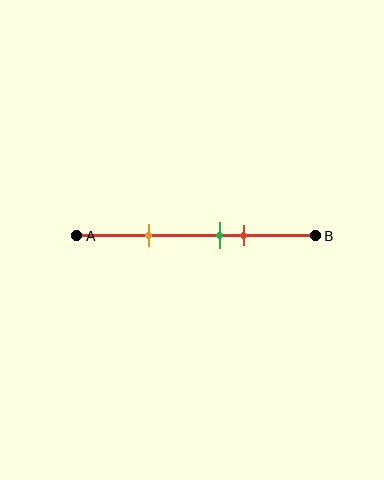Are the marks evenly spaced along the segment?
No, the marks are not evenly spaced.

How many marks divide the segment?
There are 3 marks dividing the segment.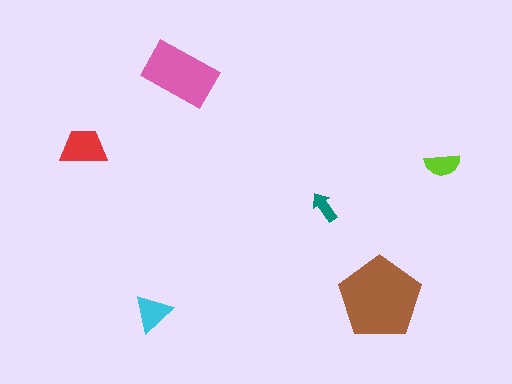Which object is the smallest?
The teal arrow.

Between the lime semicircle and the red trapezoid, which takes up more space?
The red trapezoid.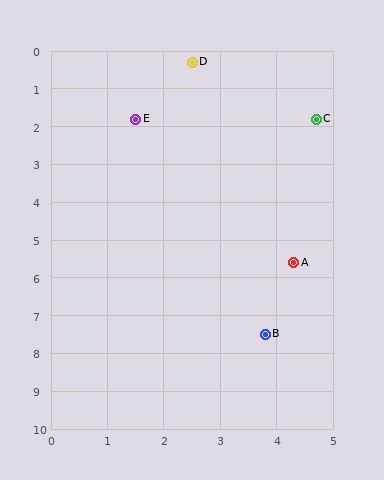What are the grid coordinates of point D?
Point D is at approximately (2.5, 0.3).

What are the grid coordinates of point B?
Point B is at approximately (3.8, 7.5).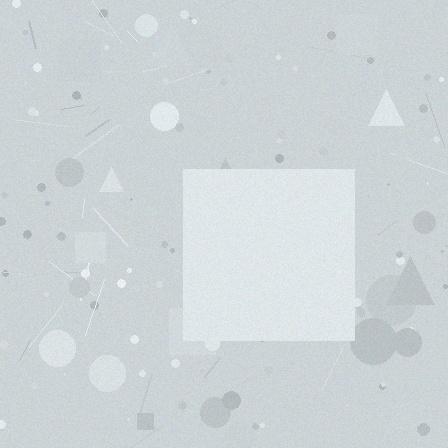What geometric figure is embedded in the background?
A square is embedded in the background.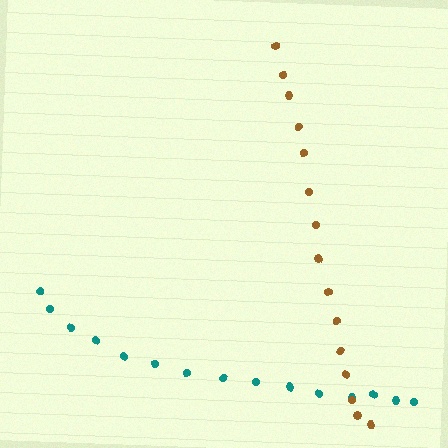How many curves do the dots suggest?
There are 2 distinct paths.